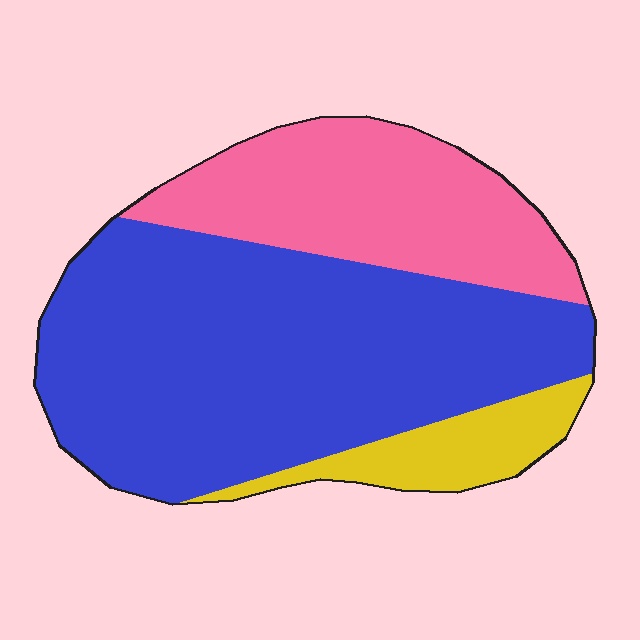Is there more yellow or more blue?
Blue.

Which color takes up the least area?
Yellow, at roughly 10%.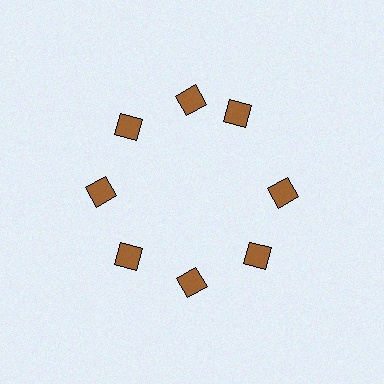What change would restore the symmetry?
The symmetry would be restored by rotating it back into even spacing with its neighbors so that all 8 diamonds sit at equal angles and equal distance from the center.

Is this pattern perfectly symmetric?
No. The 8 brown diamonds are arranged in a ring, but one element near the 2 o'clock position is rotated out of alignment along the ring, breaking the 8-fold rotational symmetry.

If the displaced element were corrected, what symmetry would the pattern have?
It would have 8-fold rotational symmetry — the pattern would map onto itself every 45 degrees.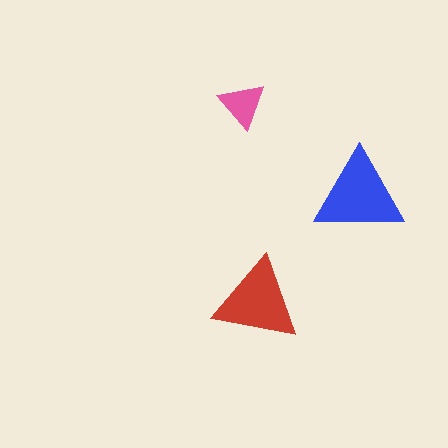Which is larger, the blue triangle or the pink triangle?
The blue one.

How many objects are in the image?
There are 3 objects in the image.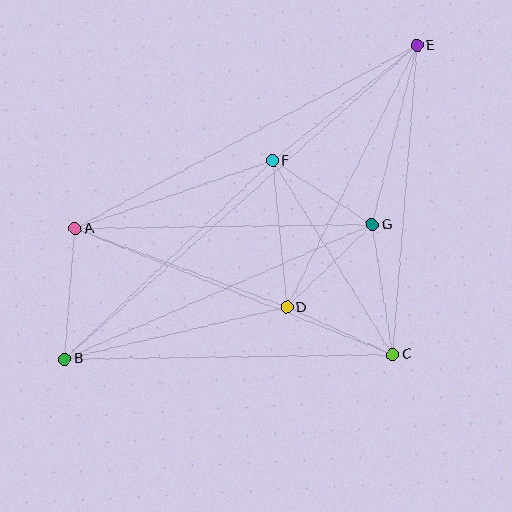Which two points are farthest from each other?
Points B and E are farthest from each other.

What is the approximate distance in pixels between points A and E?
The distance between A and E is approximately 388 pixels.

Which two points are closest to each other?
Points C and D are closest to each other.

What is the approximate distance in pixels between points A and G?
The distance between A and G is approximately 297 pixels.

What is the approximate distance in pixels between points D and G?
The distance between D and G is approximately 119 pixels.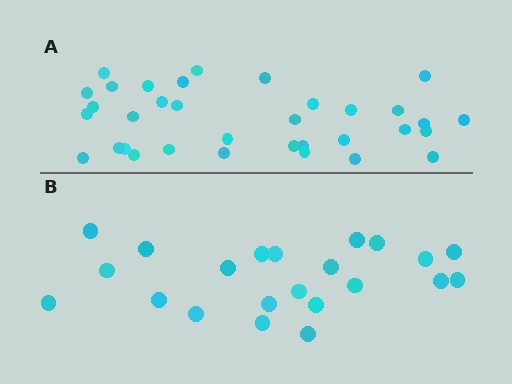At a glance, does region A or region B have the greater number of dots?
Region A (the top region) has more dots.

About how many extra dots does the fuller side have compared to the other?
Region A has roughly 12 or so more dots than region B.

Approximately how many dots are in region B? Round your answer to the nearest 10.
About 20 dots. (The exact count is 22, which rounds to 20.)